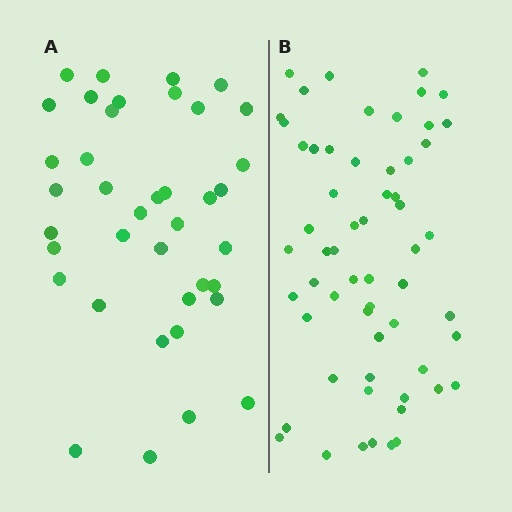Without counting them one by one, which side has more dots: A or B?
Region B (the right region) has more dots.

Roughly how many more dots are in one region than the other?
Region B has approximately 20 more dots than region A.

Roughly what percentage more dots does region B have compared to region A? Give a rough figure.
About 50% more.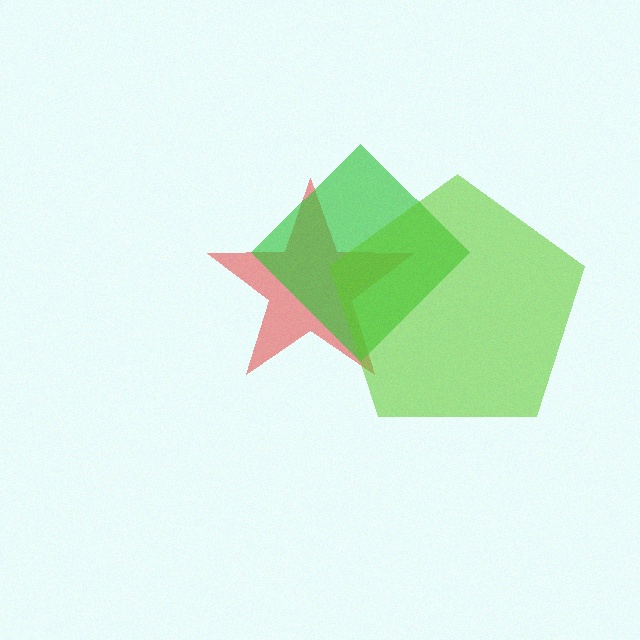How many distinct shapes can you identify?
There are 3 distinct shapes: a red star, a green diamond, a lime pentagon.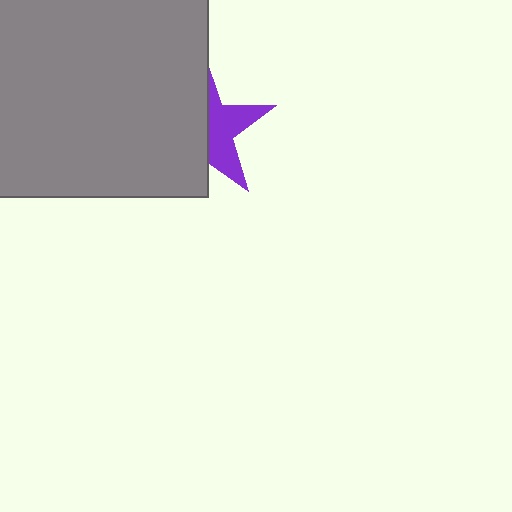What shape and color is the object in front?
The object in front is a gray rectangle.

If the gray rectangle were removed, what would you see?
You would see the complete purple star.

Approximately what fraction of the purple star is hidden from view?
Roughly 59% of the purple star is hidden behind the gray rectangle.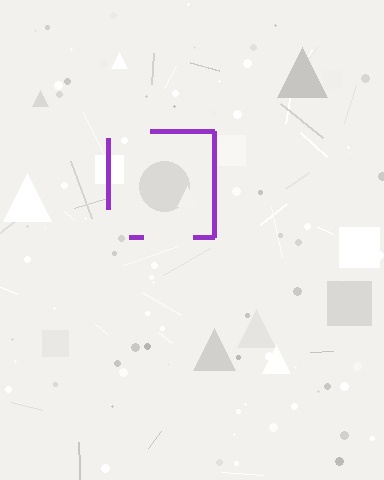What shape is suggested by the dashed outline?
The dashed outline suggests a square.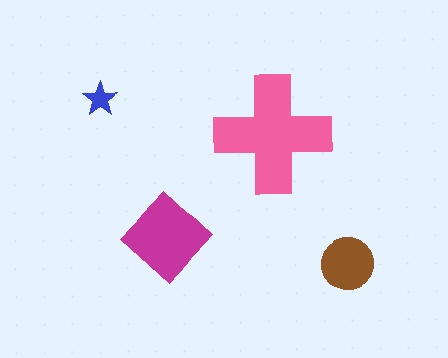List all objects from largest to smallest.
The pink cross, the magenta diamond, the brown circle, the blue star.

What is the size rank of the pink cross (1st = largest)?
1st.